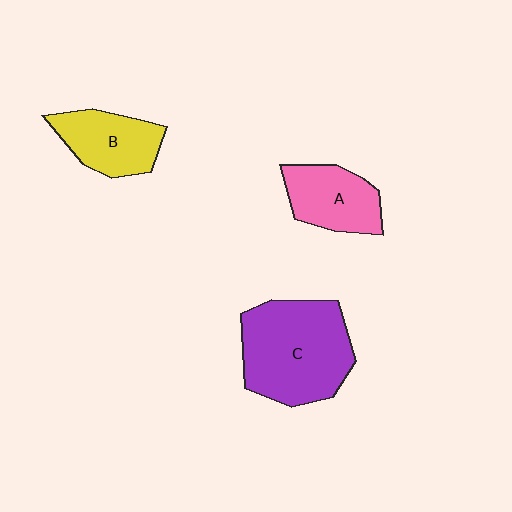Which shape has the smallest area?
Shape A (pink).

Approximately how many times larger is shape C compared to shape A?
Approximately 1.8 times.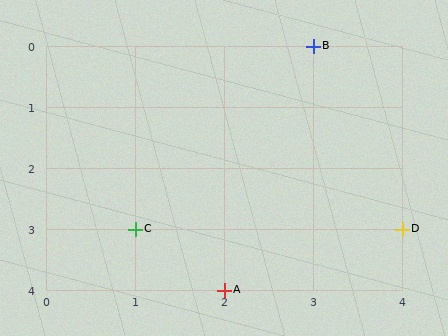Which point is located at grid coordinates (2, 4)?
Point A is at (2, 4).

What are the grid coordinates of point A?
Point A is at grid coordinates (2, 4).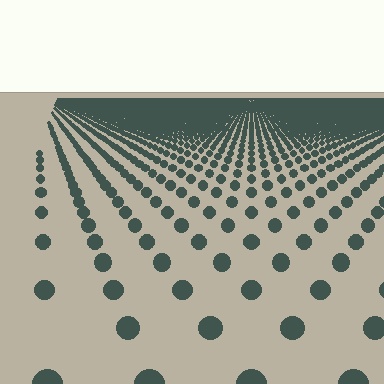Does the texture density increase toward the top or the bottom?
Density increases toward the top.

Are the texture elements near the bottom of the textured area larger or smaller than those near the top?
Larger. Near the bottom, elements are closer to the viewer and appear at a bigger on-screen size.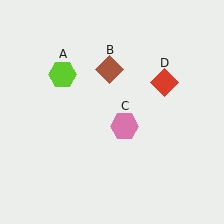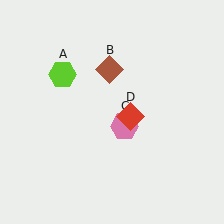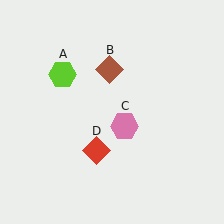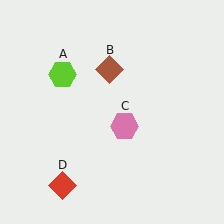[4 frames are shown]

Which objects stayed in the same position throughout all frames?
Lime hexagon (object A) and brown diamond (object B) and pink hexagon (object C) remained stationary.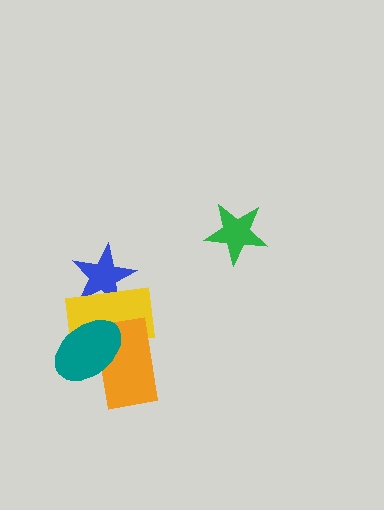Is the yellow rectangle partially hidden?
Yes, it is partially covered by another shape.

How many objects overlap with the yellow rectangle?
3 objects overlap with the yellow rectangle.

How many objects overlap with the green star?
0 objects overlap with the green star.